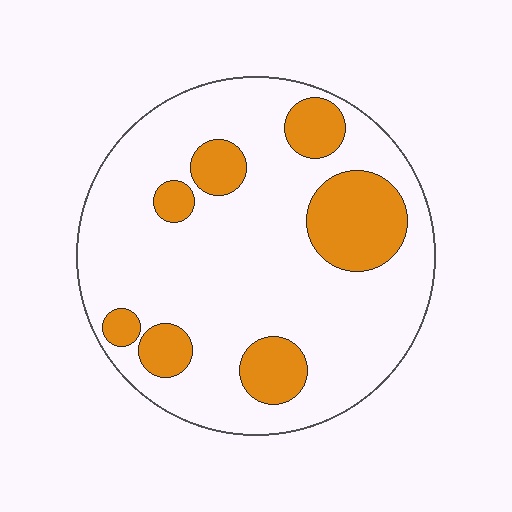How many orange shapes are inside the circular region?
7.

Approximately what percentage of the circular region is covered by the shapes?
Approximately 20%.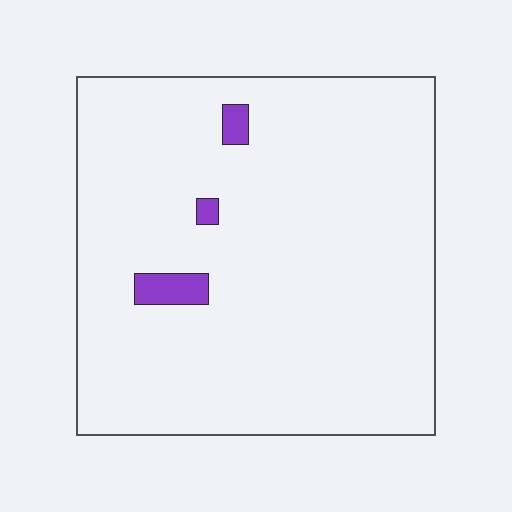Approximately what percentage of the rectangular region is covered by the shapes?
Approximately 5%.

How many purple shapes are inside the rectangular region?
3.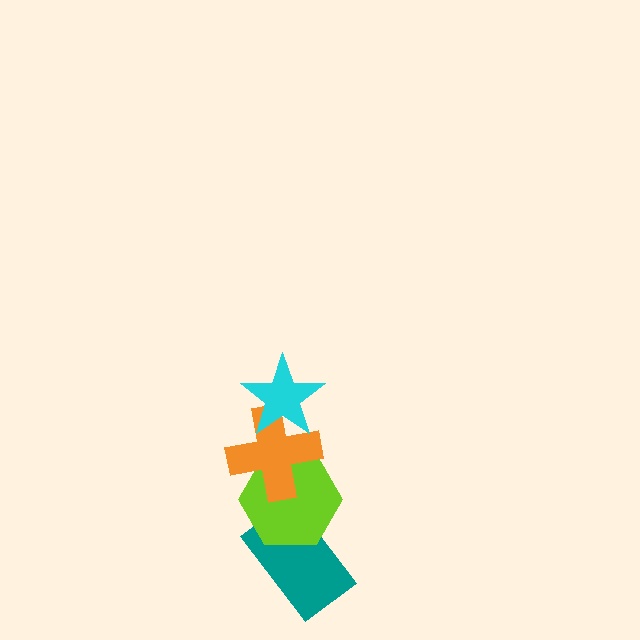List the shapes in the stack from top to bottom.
From top to bottom: the cyan star, the orange cross, the lime hexagon, the teal rectangle.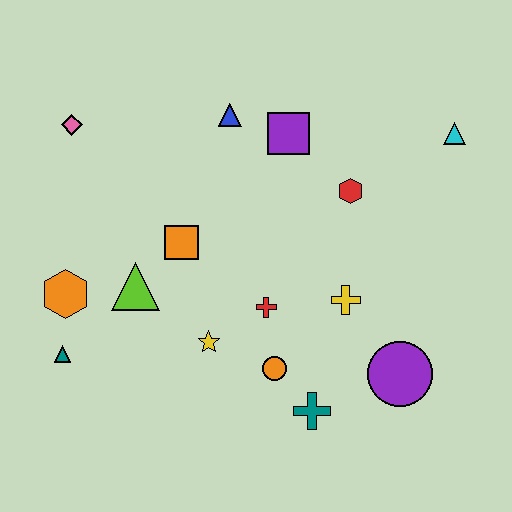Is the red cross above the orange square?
No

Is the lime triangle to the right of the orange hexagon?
Yes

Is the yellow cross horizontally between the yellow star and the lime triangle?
No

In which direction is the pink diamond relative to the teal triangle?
The pink diamond is above the teal triangle.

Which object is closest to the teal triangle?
The orange hexagon is closest to the teal triangle.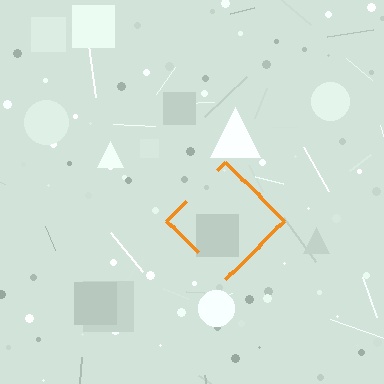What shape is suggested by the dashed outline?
The dashed outline suggests a diamond.